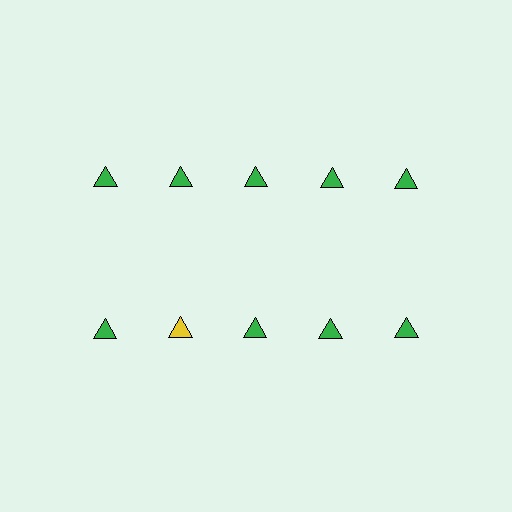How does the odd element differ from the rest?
It has a different color: yellow instead of green.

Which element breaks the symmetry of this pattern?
The yellow triangle in the second row, second from left column breaks the symmetry. All other shapes are green triangles.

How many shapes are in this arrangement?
There are 10 shapes arranged in a grid pattern.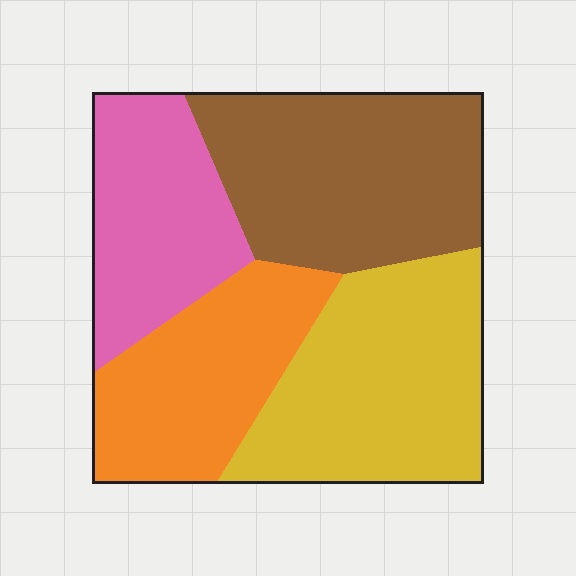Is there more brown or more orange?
Brown.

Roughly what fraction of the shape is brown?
Brown takes up between a quarter and a half of the shape.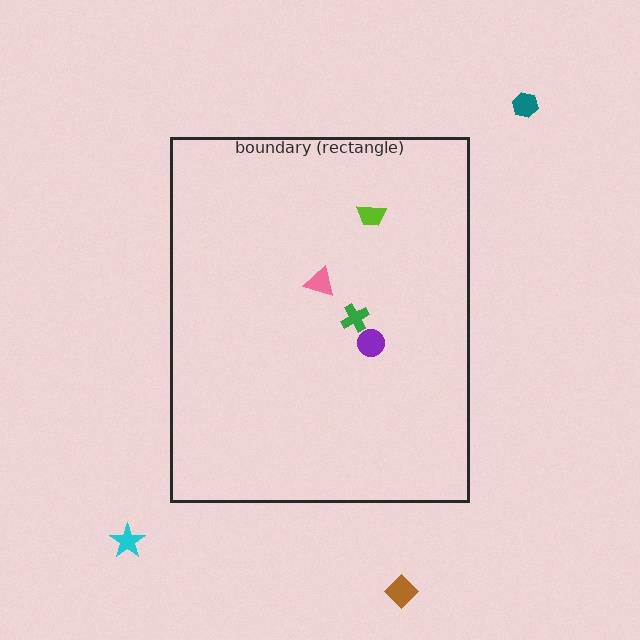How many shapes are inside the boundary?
4 inside, 3 outside.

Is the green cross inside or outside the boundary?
Inside.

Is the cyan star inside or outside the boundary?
Outside.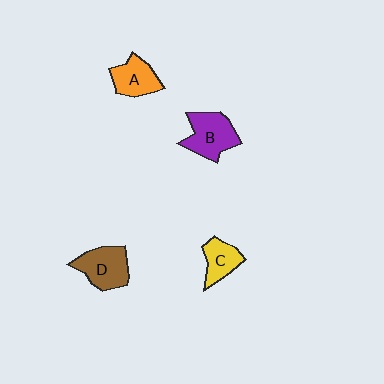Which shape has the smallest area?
Shape C (yellow).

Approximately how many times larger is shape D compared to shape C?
Approximately 1.4 times.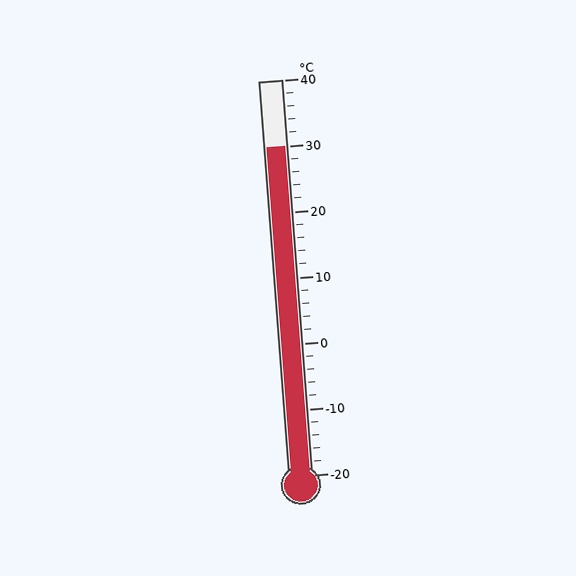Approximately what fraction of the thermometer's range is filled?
The thermometer is filled to approximately 85% of its range.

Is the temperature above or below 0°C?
The temperature is above 0°C.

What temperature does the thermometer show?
The thermometer shows approximately 30°C.